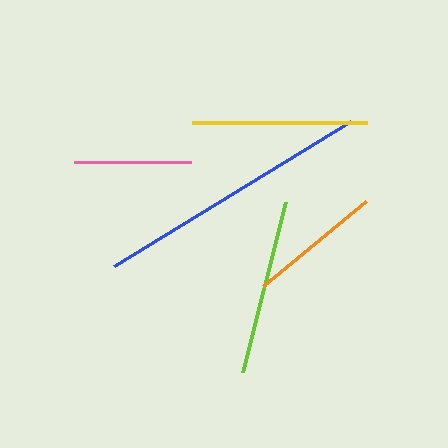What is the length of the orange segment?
The orange segment is approximately 134 pixels long.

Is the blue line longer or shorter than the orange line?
The blue line is longer than the orange line.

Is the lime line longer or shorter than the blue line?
The blue line is longer than the lime line.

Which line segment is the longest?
The blue line is the longest at approximately 278 pixels.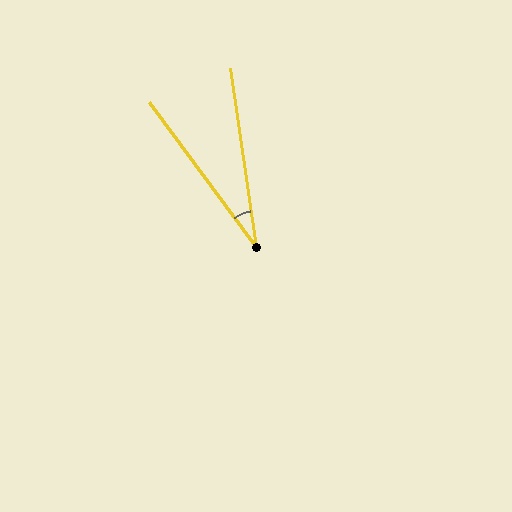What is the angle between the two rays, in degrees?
Approximately 28 degrees.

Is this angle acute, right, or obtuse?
It is acute.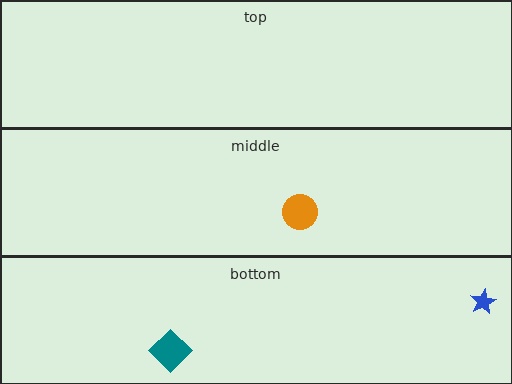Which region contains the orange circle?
The middle region.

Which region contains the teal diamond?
The bottom region.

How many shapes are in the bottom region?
2.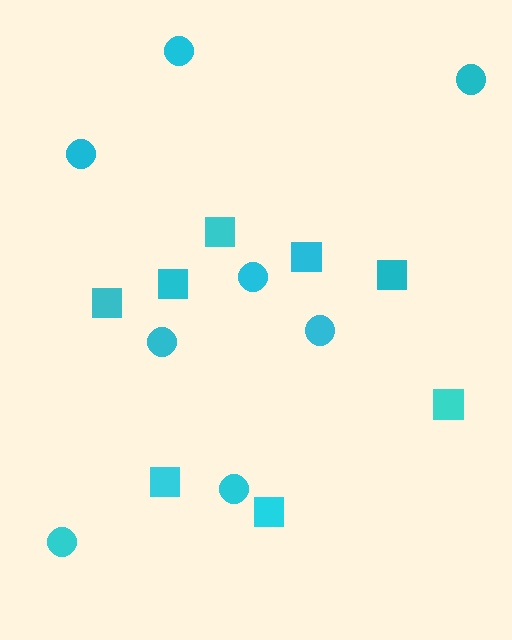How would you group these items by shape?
There are 2 groups: one group of circles (8) and one group of squares (8).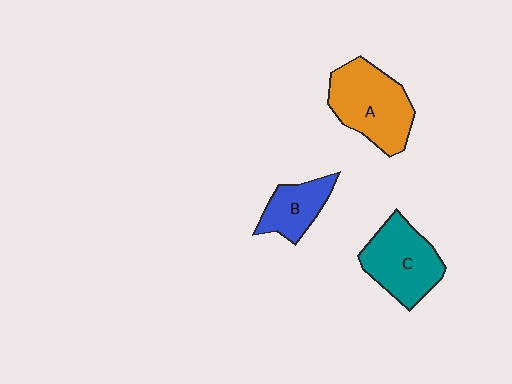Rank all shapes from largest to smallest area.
From largest to smallest: A (orange), C (teal), B (blue).